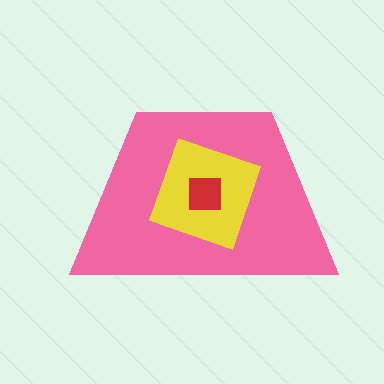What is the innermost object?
The red square.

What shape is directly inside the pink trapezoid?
The yellow diamond.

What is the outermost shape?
The pink trapezoid.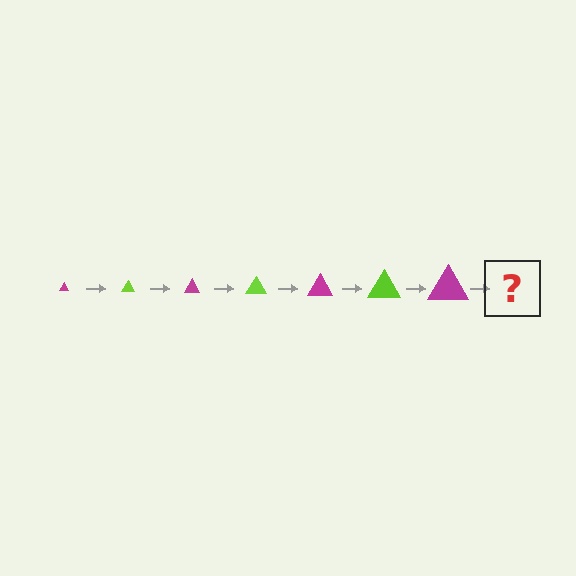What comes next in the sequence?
The next element should be a lime triangle, larger than the previous one.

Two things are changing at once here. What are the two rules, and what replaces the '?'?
The two rules are that the triangle grows larger each step and the color cycles through magenta and lime. The '?' should be a lime triangle, larger than the previous one.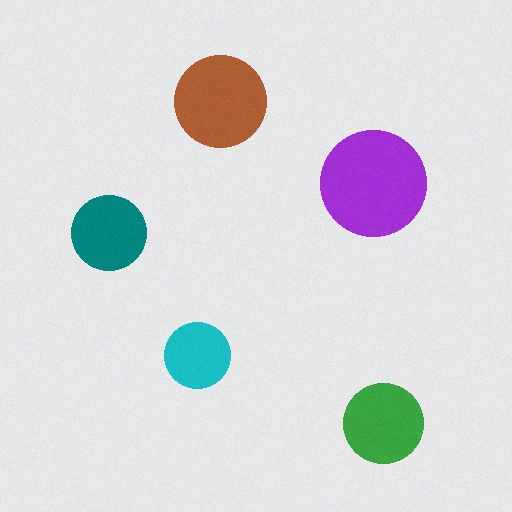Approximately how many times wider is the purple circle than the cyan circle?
About 1.5 times wider.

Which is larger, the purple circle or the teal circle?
The purple one.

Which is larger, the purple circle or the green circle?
The purple one.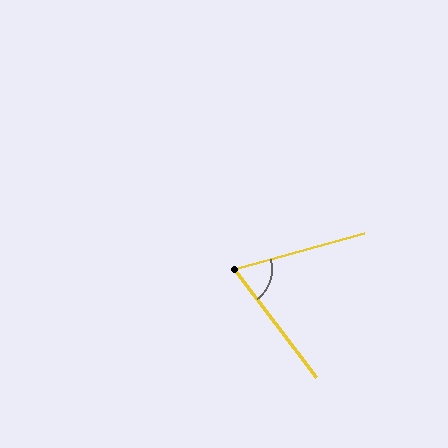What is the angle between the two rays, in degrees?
Approximately 68 degrees.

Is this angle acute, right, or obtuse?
It is acute.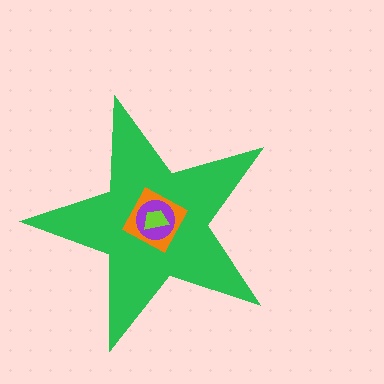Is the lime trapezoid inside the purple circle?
Yes.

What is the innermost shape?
The lime trapezoid.